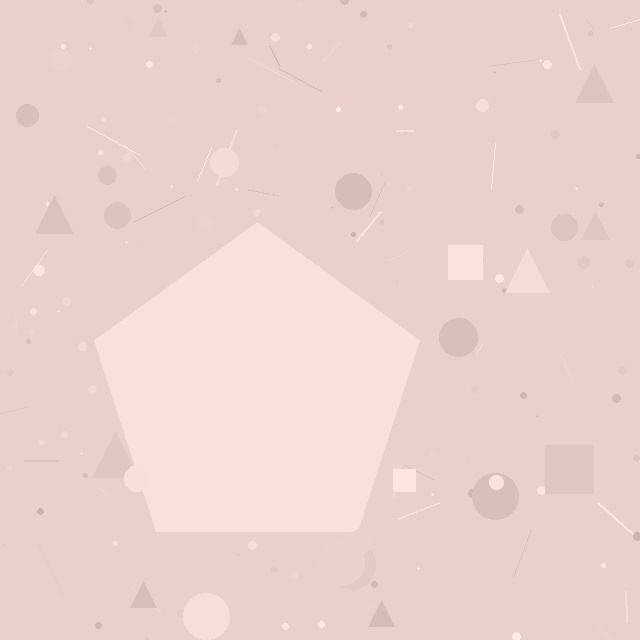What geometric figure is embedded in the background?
A pentagon is embedded in the background.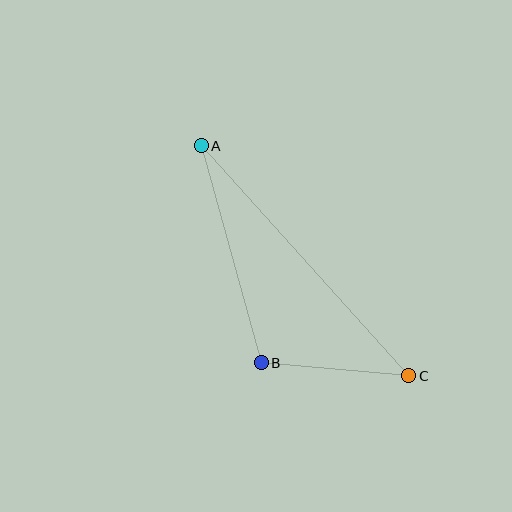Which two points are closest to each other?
Points B and C are closest to each other.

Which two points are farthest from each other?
Points A and C are farthest from each other.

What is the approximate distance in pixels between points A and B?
The distance between A and B is approximately 225 pixels.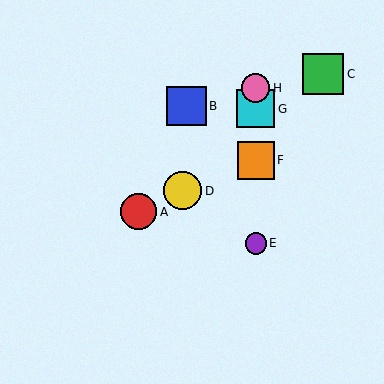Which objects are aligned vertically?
Objects E, F, G, H are aligned vertically.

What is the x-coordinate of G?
Object G is at x≈256.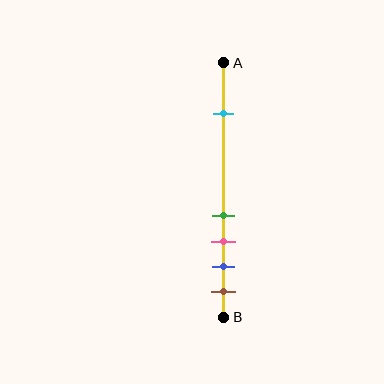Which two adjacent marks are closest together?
The green and pink marks are the closest adjacent pair.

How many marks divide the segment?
There are 5 marks dividing the segment.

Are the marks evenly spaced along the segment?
No, the marks are not evenly spaced.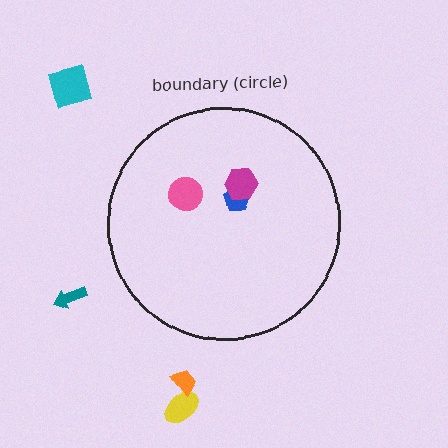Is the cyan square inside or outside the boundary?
Outside.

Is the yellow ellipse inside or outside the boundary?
Outside.